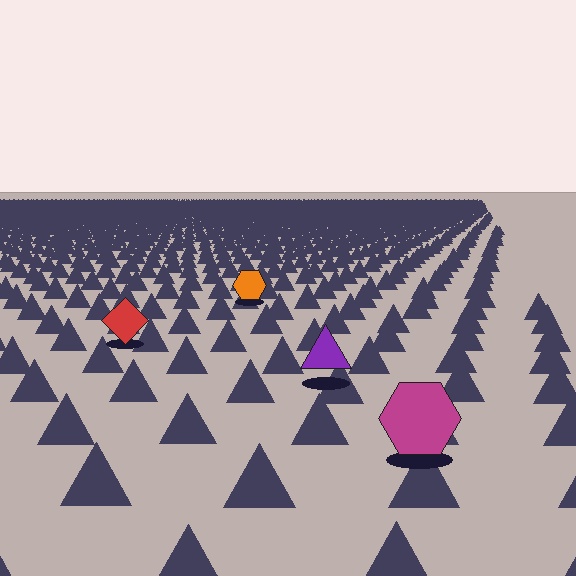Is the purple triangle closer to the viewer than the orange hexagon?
Yes. The purple triangle is closer — you can tell from the texture gradient: the ground texture is coarser near it.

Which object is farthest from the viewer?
The orange hexagon is farthest from the viewer. It appears smaller and the ground texture around it is denser.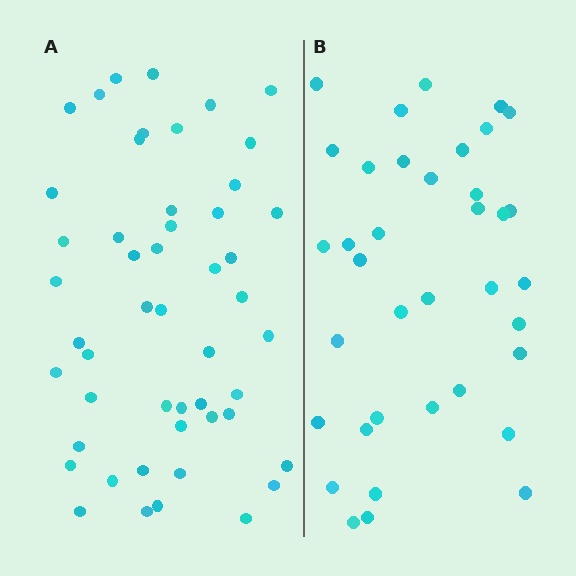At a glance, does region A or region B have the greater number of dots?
Region A (the left region) has more dots.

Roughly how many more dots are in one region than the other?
Region A has approximately 15 more dots than region B.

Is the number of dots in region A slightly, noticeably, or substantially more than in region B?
Region A has noticeably more, but not dramatically so. The ratio is roughly 1.4 to 1.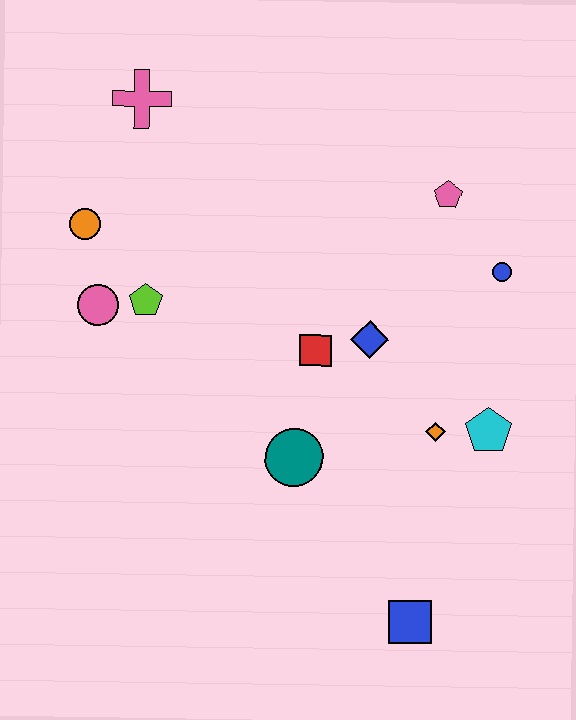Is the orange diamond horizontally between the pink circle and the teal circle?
No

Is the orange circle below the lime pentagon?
No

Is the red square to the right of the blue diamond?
No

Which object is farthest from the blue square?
The pink cross is farthest from the blue square.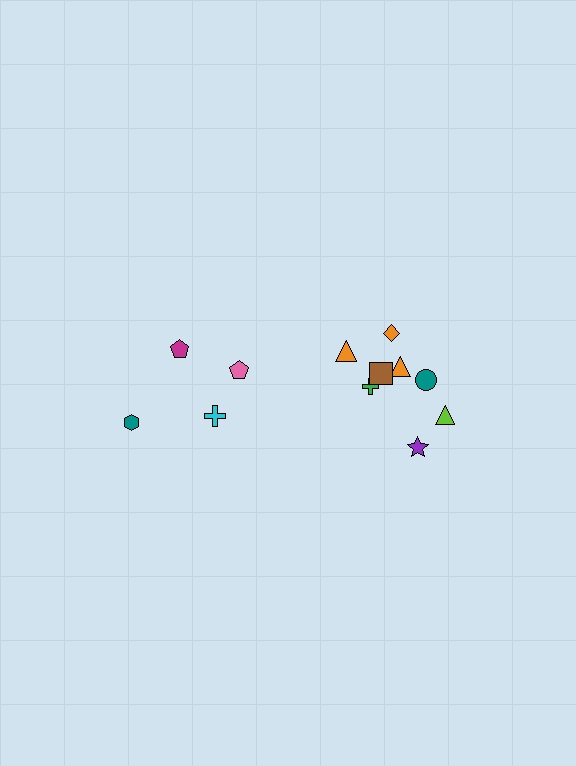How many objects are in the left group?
There are 4 objects.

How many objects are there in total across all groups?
There are 12 objects.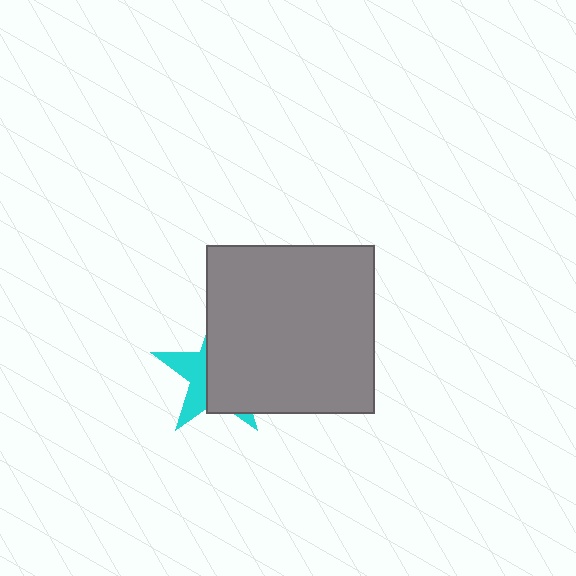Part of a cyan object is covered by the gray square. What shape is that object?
It is a star.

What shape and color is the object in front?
The object in front is a gray square.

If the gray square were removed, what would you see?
You would see the complete cyan star.